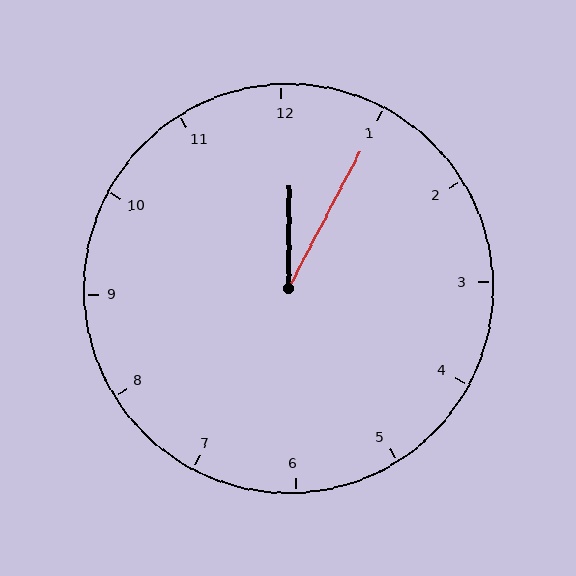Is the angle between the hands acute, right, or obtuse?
It is acute.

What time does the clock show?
12:05.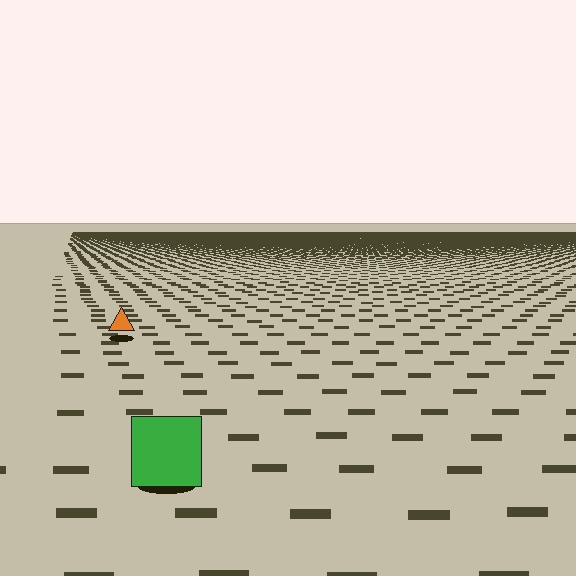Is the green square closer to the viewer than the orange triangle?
Yes. The green square is closer — you can tell from the texture gradient: the ground texture is coarser near it.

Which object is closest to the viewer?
The green square is closest. The texture marks near it are larger and more spread out.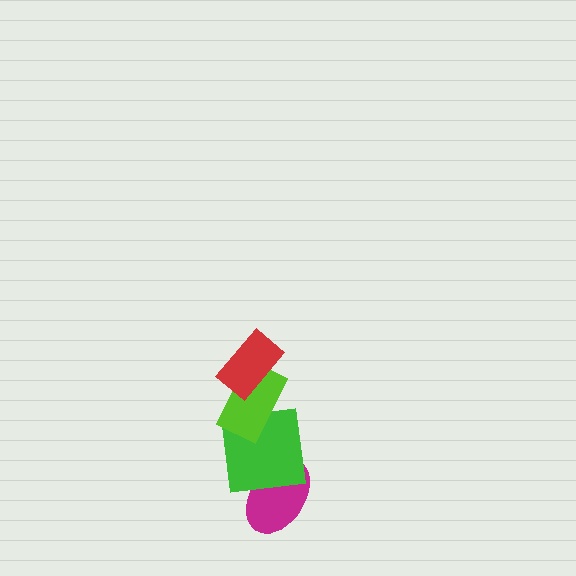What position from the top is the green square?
The green square is 3rd from the top.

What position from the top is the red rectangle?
The red rectangle is 1st from the top.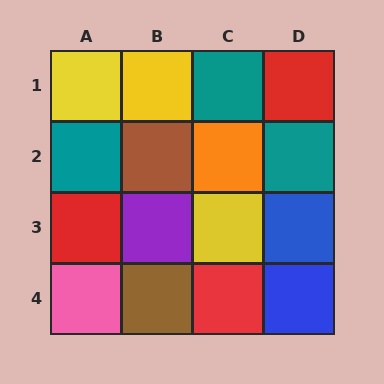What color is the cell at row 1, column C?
Teal.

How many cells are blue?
2 cells are blue.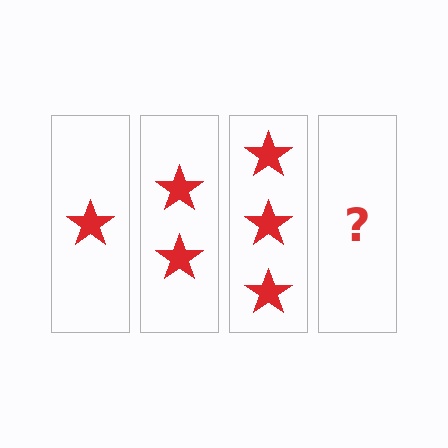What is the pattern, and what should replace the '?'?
The pattern is that each step adds one more star. The '?' should be 4 stars.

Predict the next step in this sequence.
The next step is 4 stars.